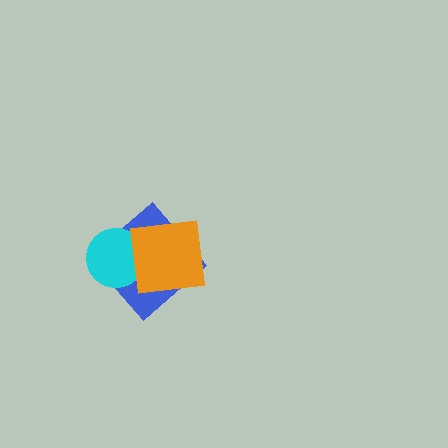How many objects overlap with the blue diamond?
2 objects overlap with the blue diamond.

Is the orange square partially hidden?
No, no other shape covers it.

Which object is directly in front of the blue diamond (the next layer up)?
The cyan circle is directly in front of the blue diamond.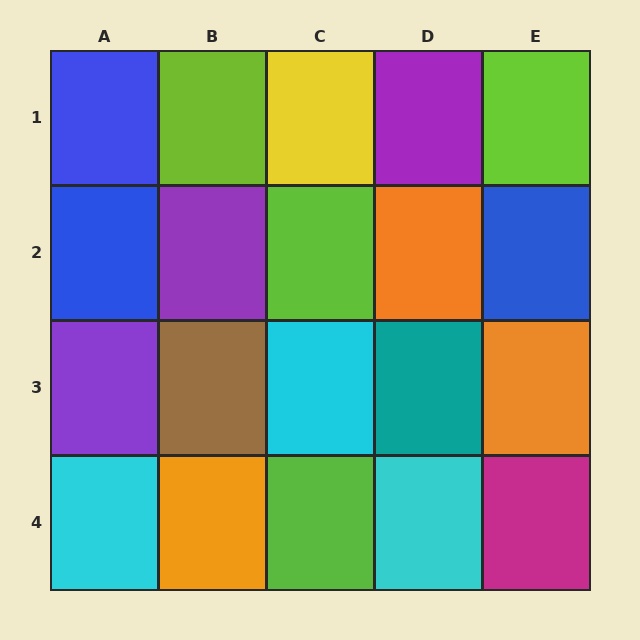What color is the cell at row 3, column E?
Orange.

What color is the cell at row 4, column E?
Magenta.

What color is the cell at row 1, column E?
Lime.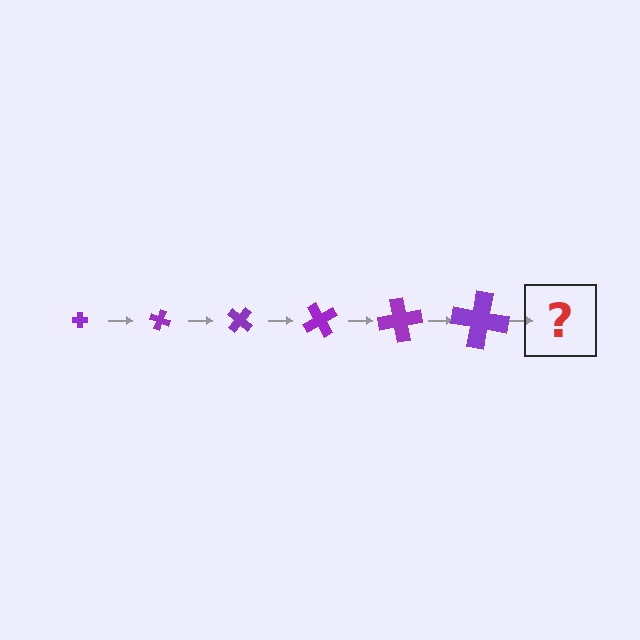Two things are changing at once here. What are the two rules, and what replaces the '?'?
The two rules are that the cross grows larger each step and it rotates 20 degrees each step. The '?' should be a cross, larger than the previous one and rotated 120 degrees from the start.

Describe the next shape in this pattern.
It should be a cross, larger than the previous one and rotated 120 degrees from the start.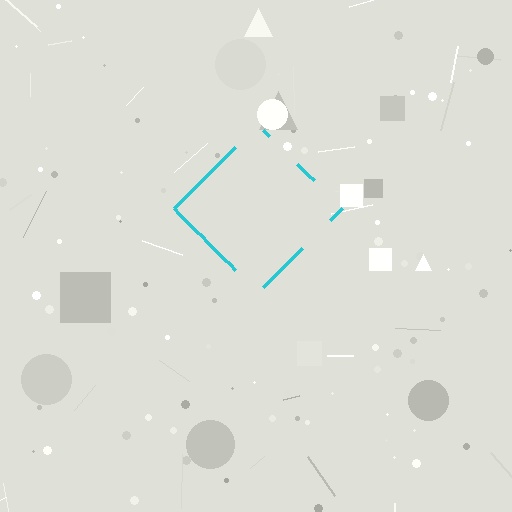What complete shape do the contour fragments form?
The contour fragments form a diamond.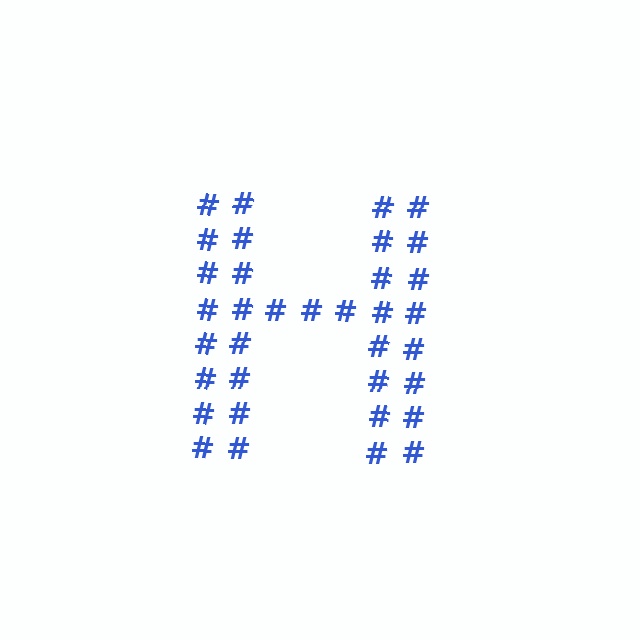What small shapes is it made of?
It is made of small hash symbols.